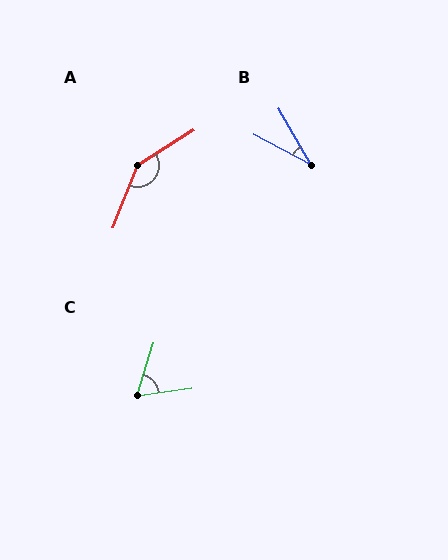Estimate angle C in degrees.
Approximately 65 degrees.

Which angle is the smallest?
B, at approximately 32 degrees.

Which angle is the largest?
A, at approximately 143 degrees.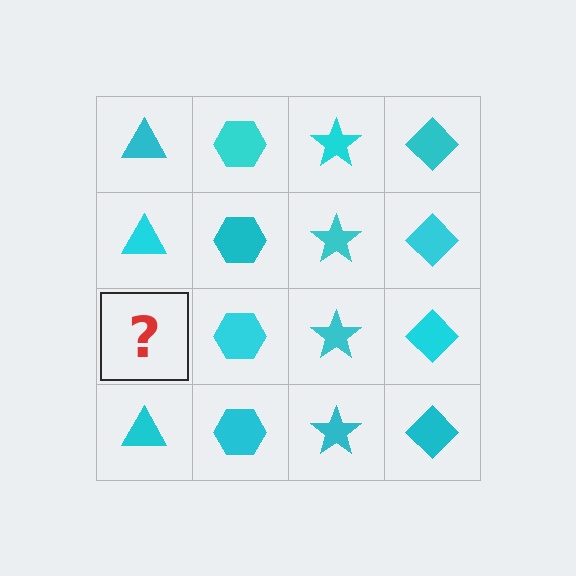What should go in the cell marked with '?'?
The missing cell should contain a cyan triangle.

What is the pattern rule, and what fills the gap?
The rule is that each column has a consistent shape. The gap should be filled with a cyan triangle.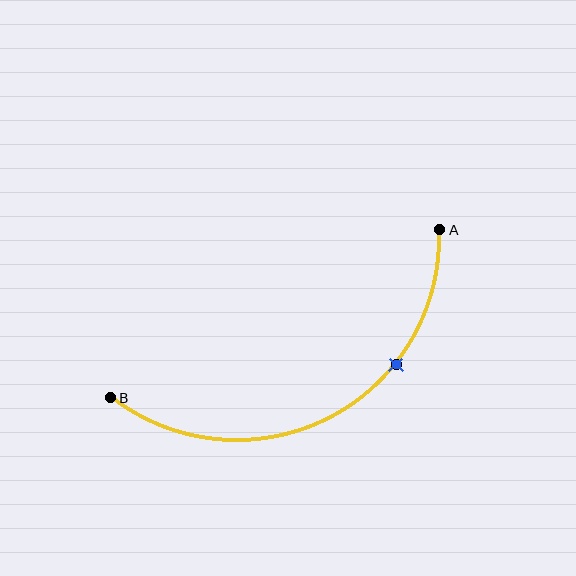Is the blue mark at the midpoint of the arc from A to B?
No. The blue mark lies on the arc but is closer to endpoint A. The arc midpoint would be at the point on the curve equidistant along the arc from both A and B.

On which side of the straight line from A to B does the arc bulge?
The arc bulges below the straight line connecting A and B.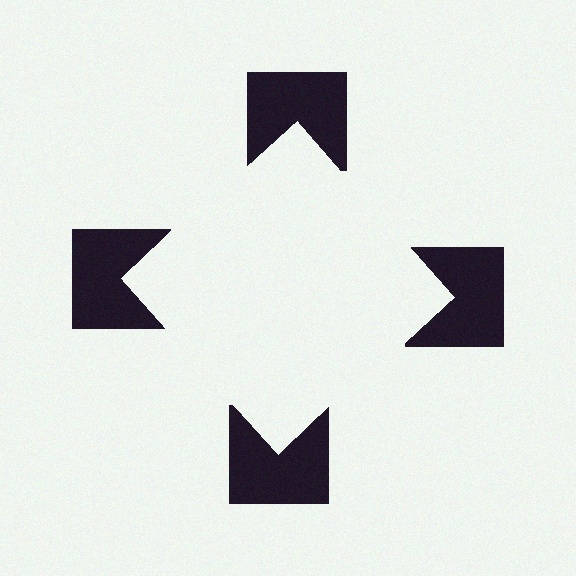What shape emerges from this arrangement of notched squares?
An illusory square — its edges are inferred from the aligned wedge cuts in the notched squares, not physically drawn.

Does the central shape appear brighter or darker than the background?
It typically appears slightly brighter than the background, even though no actual brightness change is drawn.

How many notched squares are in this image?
There are 4 — one at each vertex of the illusory square.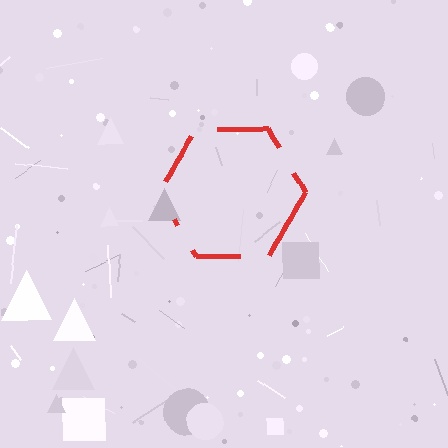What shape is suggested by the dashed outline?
The dashed outline suggests a hexagon.